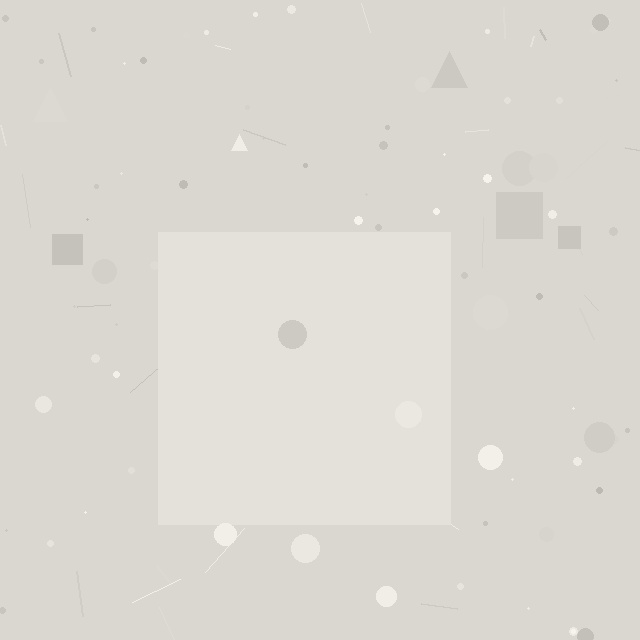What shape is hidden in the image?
A square is hidden in the image.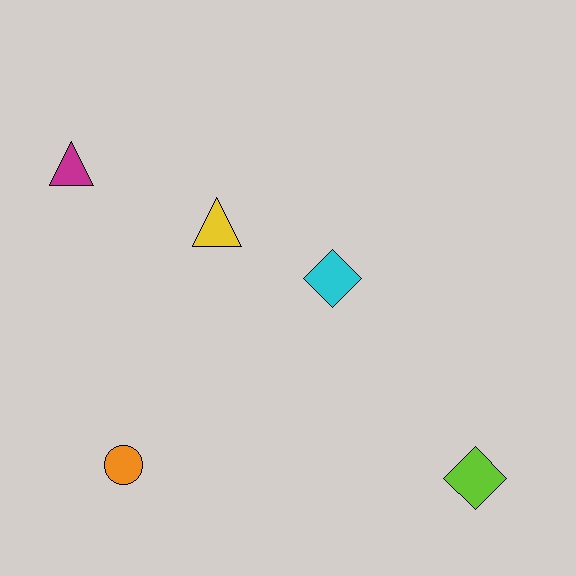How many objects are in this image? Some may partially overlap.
There are 5 objects.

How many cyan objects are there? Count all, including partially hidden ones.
There is 1 cyan object.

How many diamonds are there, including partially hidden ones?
There are 2 diamonds.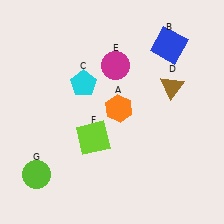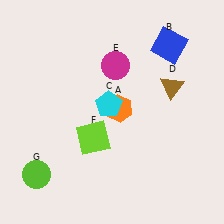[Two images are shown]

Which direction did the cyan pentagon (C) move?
The cyan pentagon (C) moved right.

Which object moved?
The cyan pentagon (C) moved right.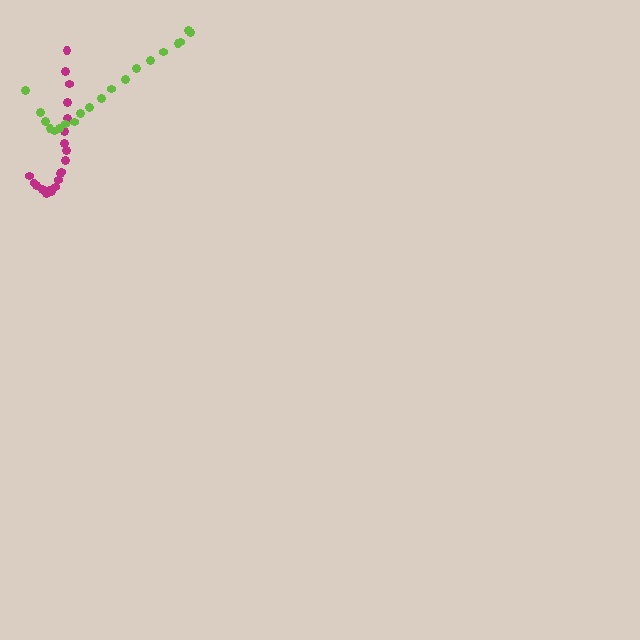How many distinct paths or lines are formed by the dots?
There are 2 distinct paths.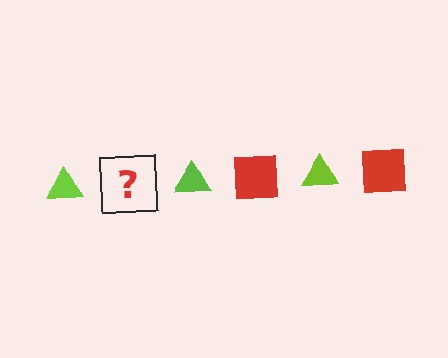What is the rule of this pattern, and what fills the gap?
The rule is that the pattern alternates between lime triangle and red square. The gap should be filled with a red square.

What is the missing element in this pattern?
The missing element is a red square.